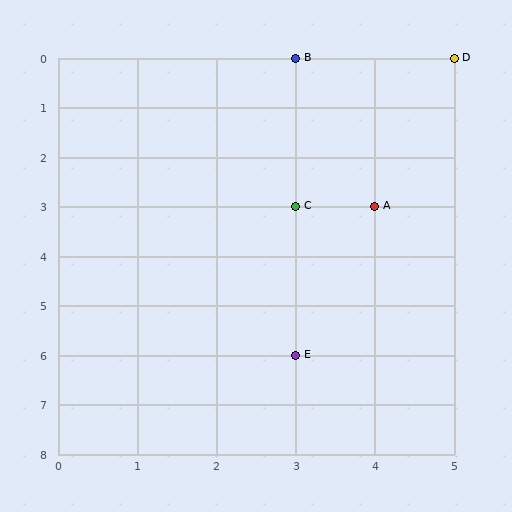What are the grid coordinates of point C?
Point C is at grid coordinates (3, 3).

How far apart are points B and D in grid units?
Points B and D are 2 columns apart.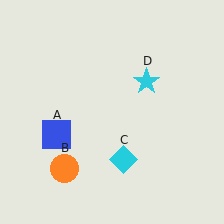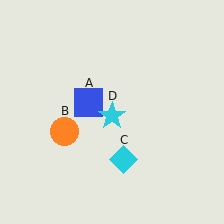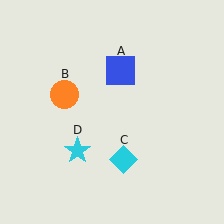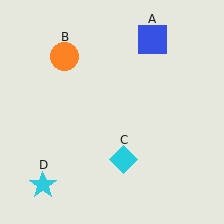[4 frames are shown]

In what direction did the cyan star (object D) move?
The cyan star (object D) moved down and to the left.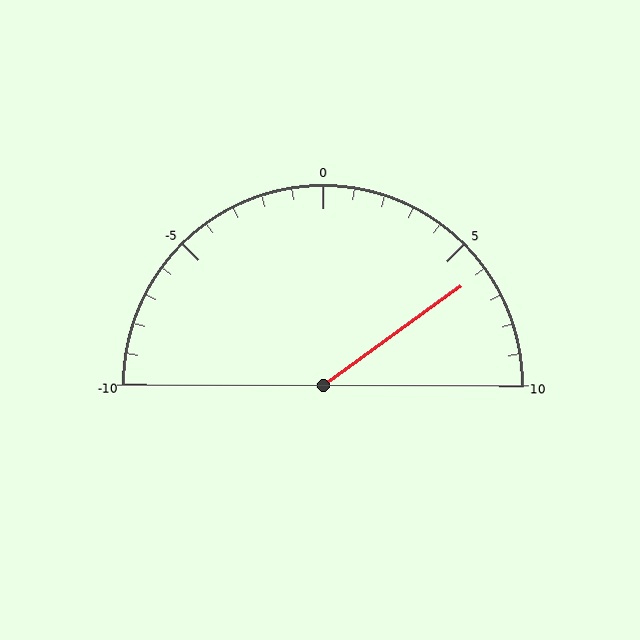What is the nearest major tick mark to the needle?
The nearest major tick mark is 5.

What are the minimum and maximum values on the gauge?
The gauge ranges from -10 to 10.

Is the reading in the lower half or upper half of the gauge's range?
The reading is in the upper half of the range (-10 to 10).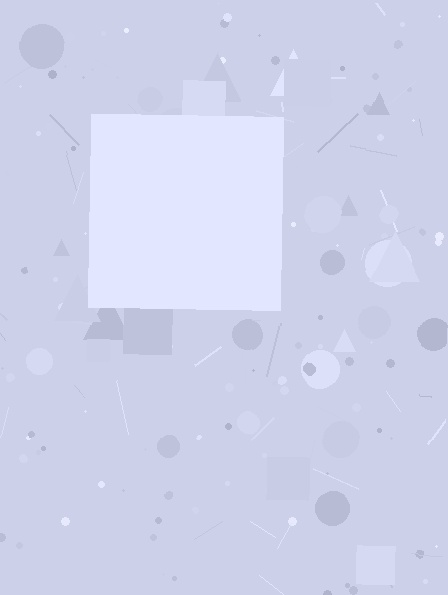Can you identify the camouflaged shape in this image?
The camouflaged shape is a square.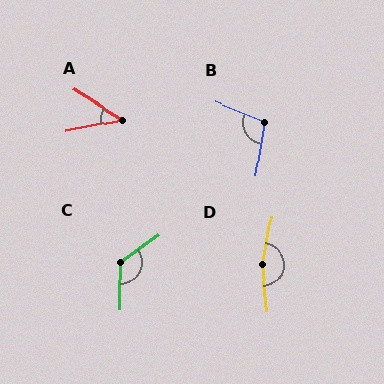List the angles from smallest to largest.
A (43°), B (103°), C (125°), D (163°).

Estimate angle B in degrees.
Approximately 103 degrees.